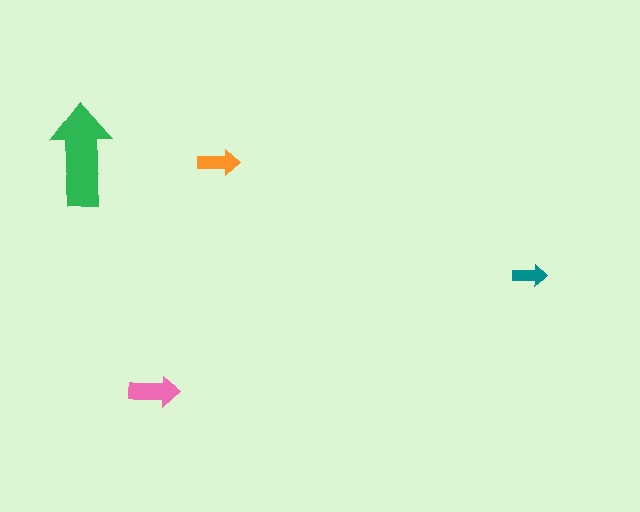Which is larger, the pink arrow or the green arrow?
The green one.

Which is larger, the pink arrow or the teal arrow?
The pink one.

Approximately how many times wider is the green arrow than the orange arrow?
About 2.5 times wider.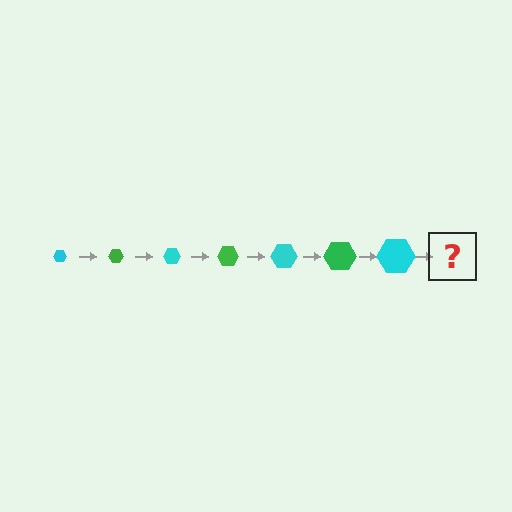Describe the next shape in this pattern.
It should be a green hexagon, larger than the previous one.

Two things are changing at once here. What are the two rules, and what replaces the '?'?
The two rules are that the hexagon grows larger each step and the color cycles through cyan and green. The '?' should be a green hexagon, larger than the previous one.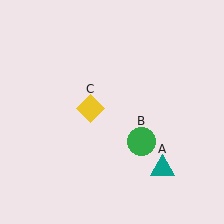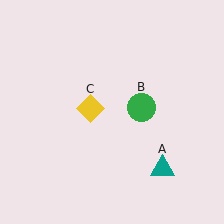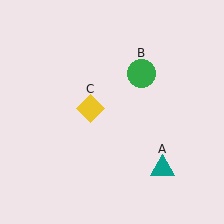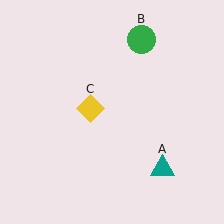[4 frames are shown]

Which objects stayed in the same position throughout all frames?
Teal triangle (object A) and yellow diamond (object C) remained stationary.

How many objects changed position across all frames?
1 object changed position: green circle (object B).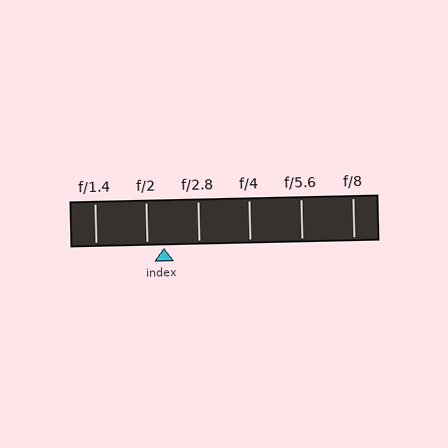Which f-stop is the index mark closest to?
The index mark is closest to f/2.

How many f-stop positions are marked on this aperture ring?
There are 6 f-stop positions marked.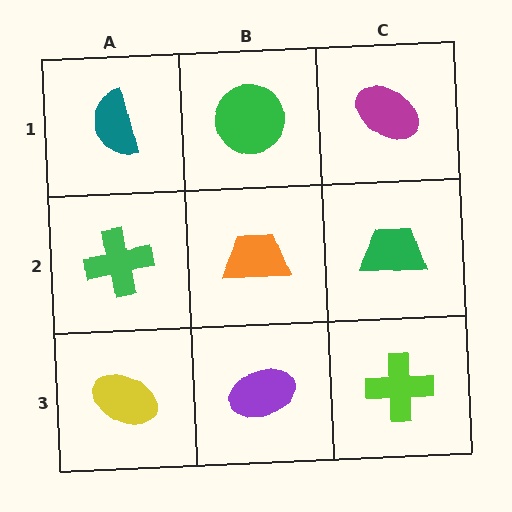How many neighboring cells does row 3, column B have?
3.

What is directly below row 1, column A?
A green cross.